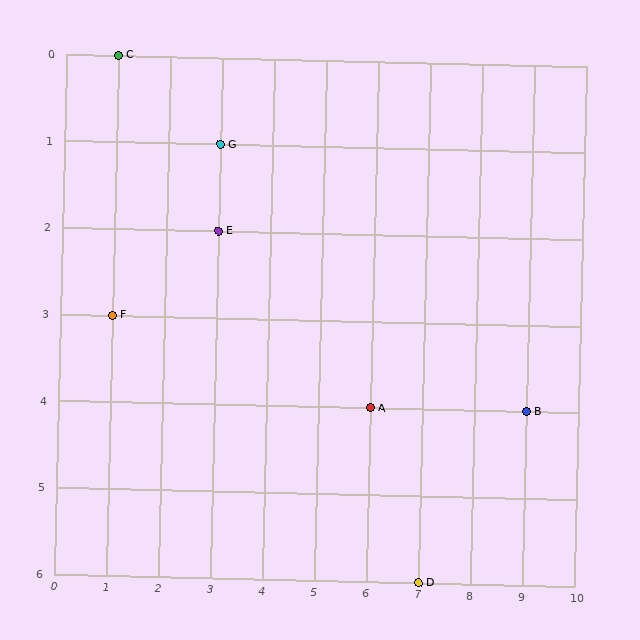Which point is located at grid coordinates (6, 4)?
Point A is at (6, 4).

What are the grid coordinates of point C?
Point C is at grid coordinates (1, 0).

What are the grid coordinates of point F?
Point F is at grid coordinates (1, 3).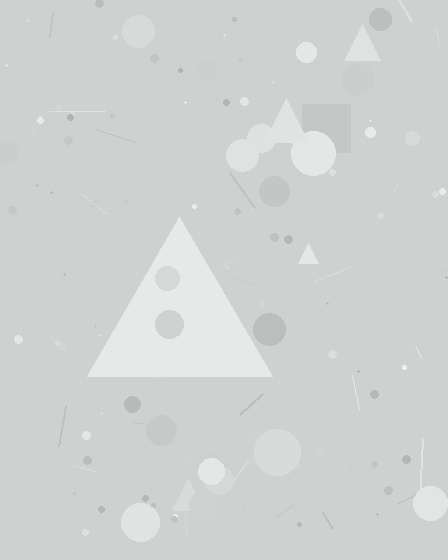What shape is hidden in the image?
A triangle is hidden in the image.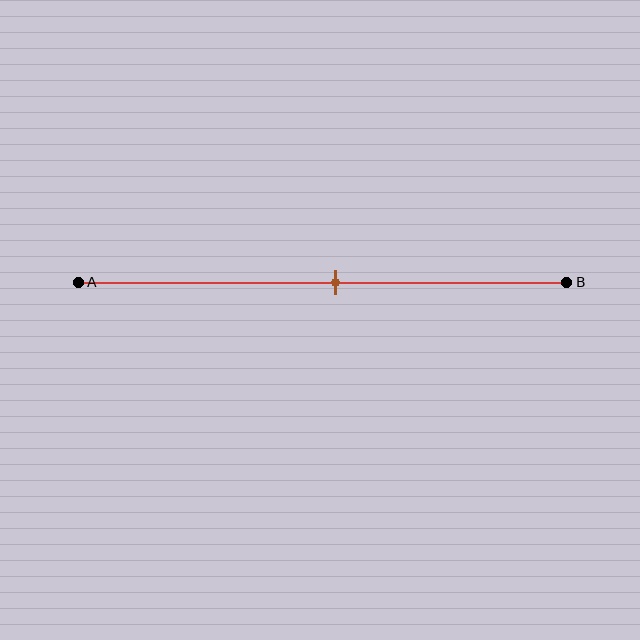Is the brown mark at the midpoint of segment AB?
Yes, the mark is approximately at the midpoint.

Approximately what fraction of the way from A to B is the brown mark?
The brown mark is approximately 55% of the way from A to B.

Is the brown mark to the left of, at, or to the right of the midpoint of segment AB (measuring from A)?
The brown mark is approximately at the midpoint of segment AB.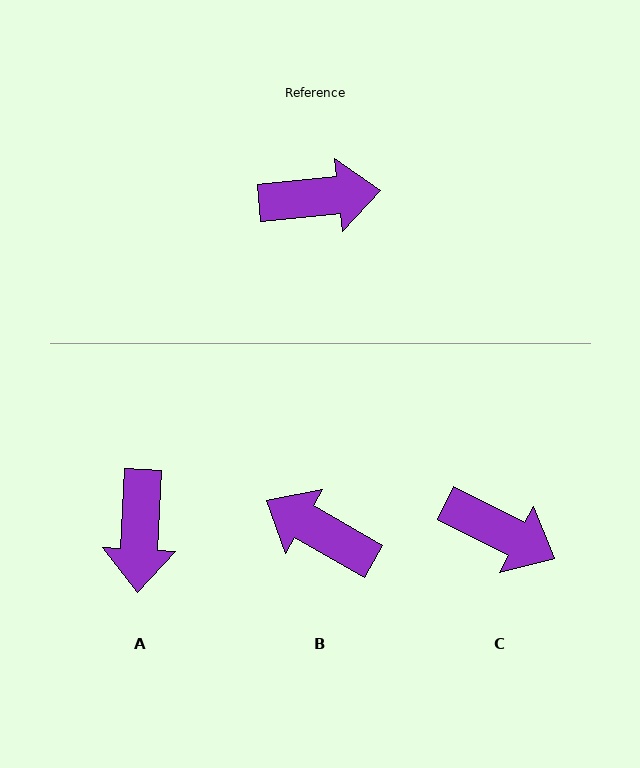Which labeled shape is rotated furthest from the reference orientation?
B, about 144 degrees away.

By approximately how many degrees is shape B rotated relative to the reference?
Approximately 144 degrees counter-clockwise.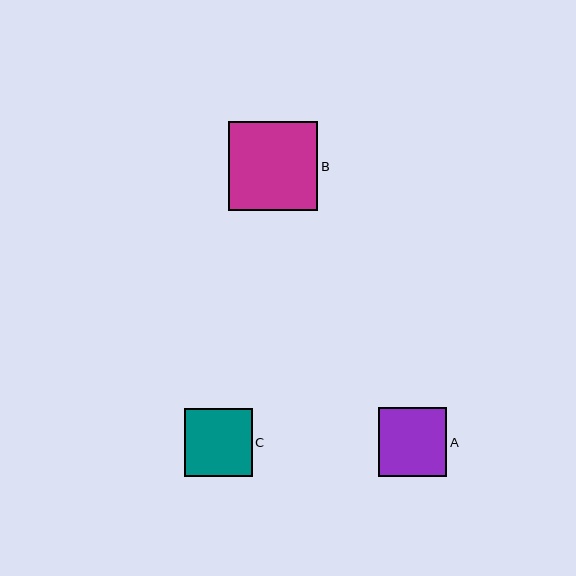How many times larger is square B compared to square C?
Square B is approximately 1.3 times the size of square C.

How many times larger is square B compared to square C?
Square B is approximately 1.3 times the size of square C.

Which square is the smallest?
Square C is the smallest with a size of approximately 68 pixels.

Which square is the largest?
Square B is the largest with a size of approximately 89 pixels.